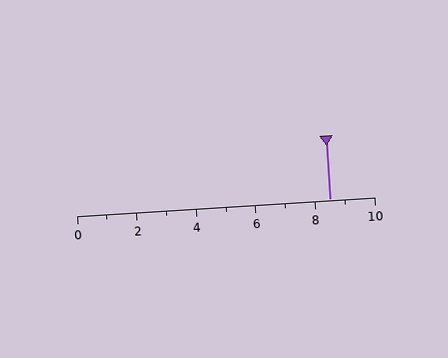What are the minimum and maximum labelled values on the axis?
The axis runs from 0 to 10.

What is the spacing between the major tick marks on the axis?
The major ticks are spaced 2 apart.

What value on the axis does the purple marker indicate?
The marker indicates approximately 8.5.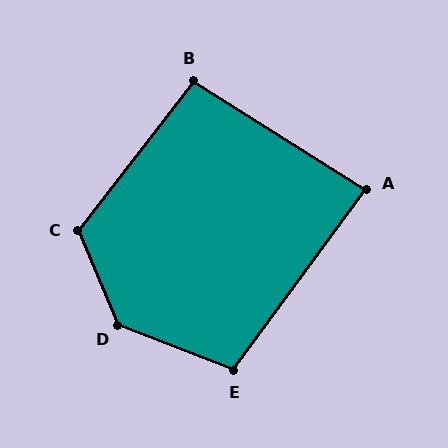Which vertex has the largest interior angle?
D, at approximately 134 degrees.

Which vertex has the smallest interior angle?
A, at approximately 86 degrees.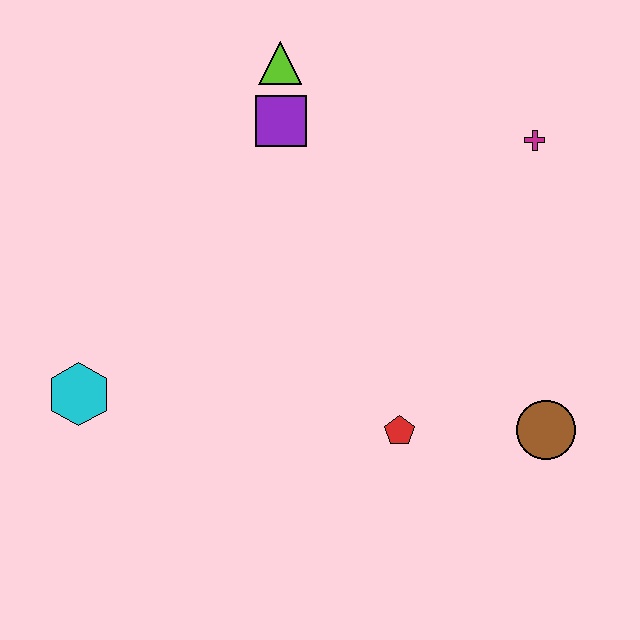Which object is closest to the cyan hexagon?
The red pentagon is closest to the cyan hexagon.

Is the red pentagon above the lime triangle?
No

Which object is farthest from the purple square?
The brown circle is farthest from the purple square.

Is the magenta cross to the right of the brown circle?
No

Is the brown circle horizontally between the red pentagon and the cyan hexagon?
No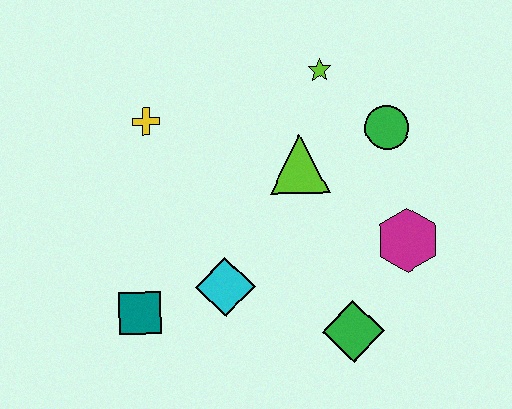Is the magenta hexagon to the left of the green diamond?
No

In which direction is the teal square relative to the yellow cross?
The teal square is below the yellow cross.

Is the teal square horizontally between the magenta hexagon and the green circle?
No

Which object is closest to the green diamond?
The magenta hexagon is closest to the green diamond.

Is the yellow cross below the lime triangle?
No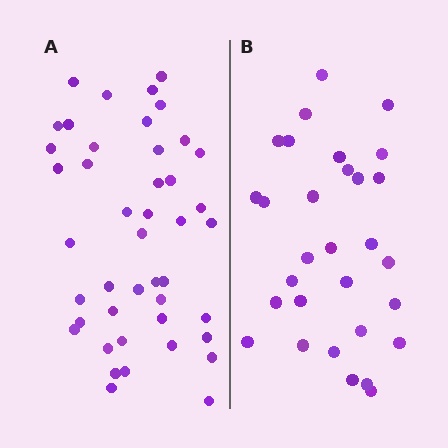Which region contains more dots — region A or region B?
Region A (the left region) has more dots.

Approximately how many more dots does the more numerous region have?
Region A has approximately 15 more dots than region B.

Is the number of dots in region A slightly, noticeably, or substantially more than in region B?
Region A has substantially more. The ratio is roughly 1.5 to 1.